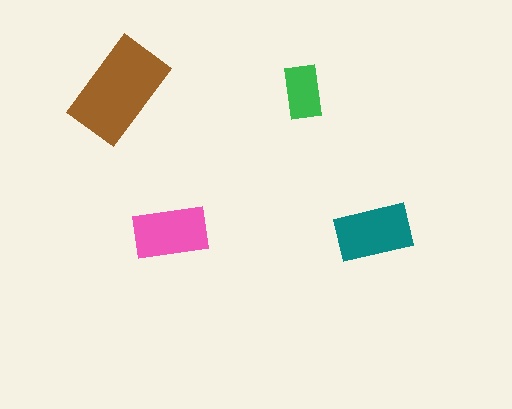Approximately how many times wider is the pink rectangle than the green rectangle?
About 1.5 times wider.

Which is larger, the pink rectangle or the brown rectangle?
The brown one.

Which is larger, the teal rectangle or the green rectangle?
The teal one.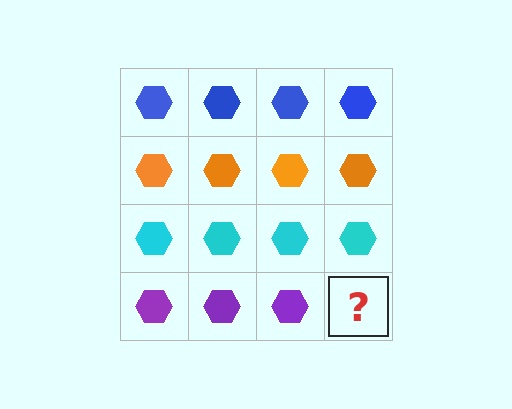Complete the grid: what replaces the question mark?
The question mark should be replaced with a purple hexagon.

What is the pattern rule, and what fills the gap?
The rule is that each row has a consistent color. The gap should be filled with a purple hexagon.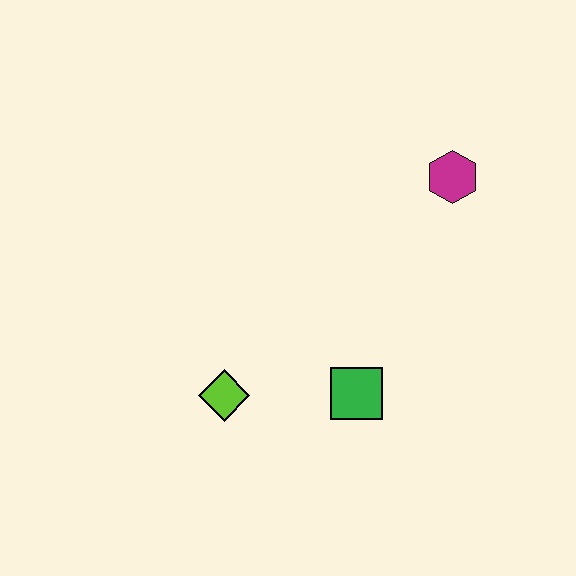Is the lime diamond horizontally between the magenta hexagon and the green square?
No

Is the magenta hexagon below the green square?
No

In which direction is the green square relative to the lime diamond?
The green square is to the right of the lime diamond.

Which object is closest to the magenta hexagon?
The green square is closest to the magenta hexagon.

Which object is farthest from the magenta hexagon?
The lime diamond is farthest from the magenta hexagon.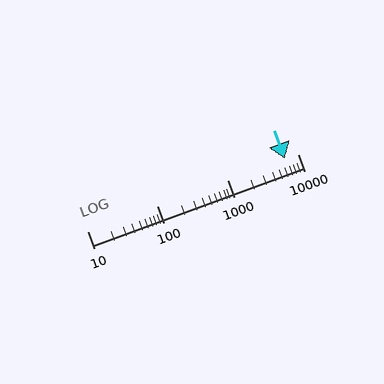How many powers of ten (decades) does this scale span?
The scale spans 3 decades, from 10 to 10000.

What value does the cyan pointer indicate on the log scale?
The pointer indicates approximately 6600.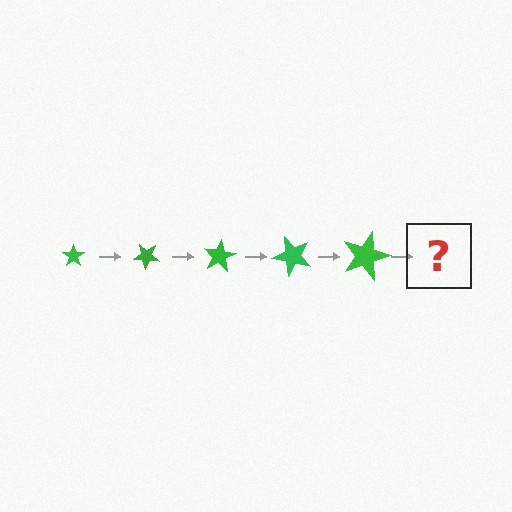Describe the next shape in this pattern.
It should be a star, larger than the previous one and rotated 200 degrees from the start.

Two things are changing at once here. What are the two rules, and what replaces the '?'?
The two rules are that the star grows larger each step and it rotates 40 degrees each step. The '?' should be a star, larger than the previous one and rotated 200 degrees from the start.